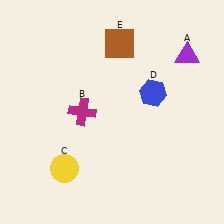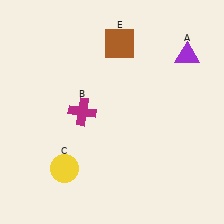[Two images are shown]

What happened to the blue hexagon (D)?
The blue hexagon (D) was removed in Image 2. It was in the top-right area of Image 1.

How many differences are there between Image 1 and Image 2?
There is 1 difference between the two images.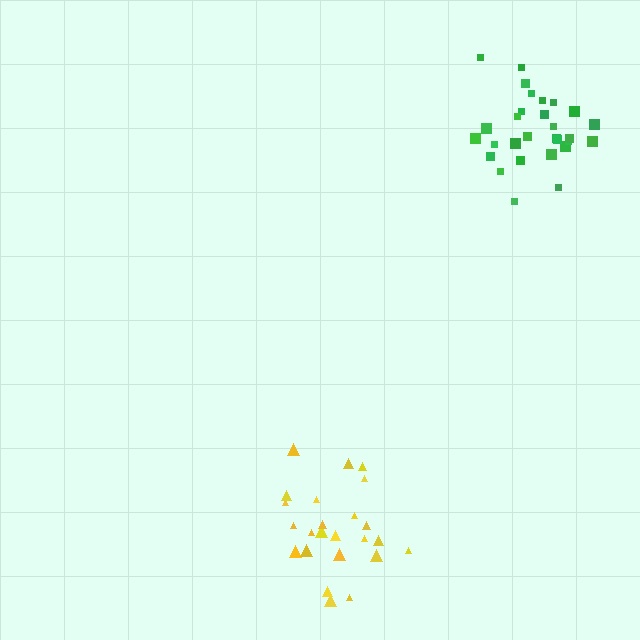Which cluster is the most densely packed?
Green.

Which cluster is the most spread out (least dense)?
Yellow.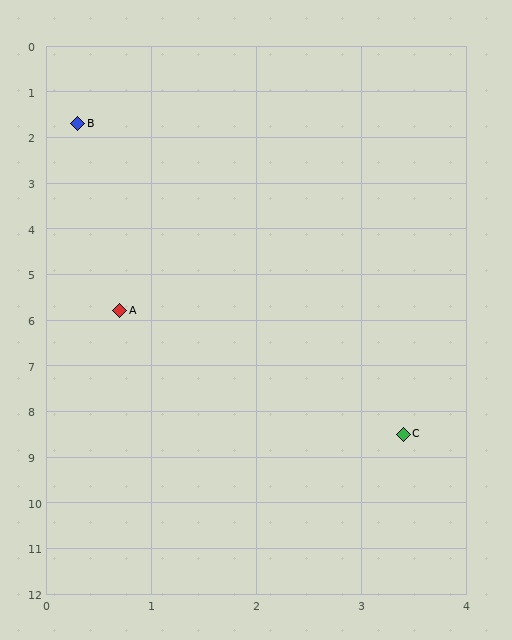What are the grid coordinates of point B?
Point B is at approximately (0.3, 1.7).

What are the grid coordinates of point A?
Point A is at approximately (0.7, 5.8).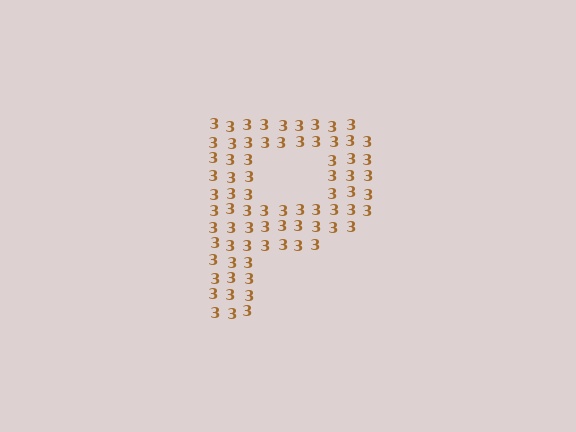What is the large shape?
The large shape is the letter P.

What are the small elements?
The small elements are digit 3's.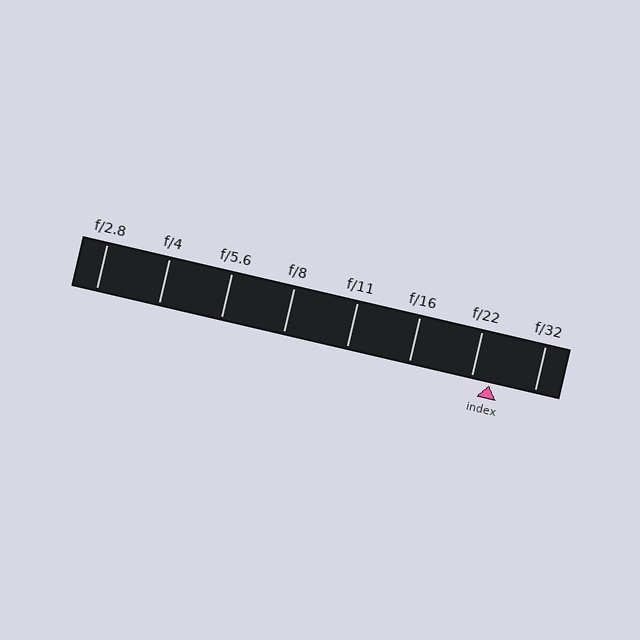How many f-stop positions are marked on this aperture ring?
There are 8 f-stop positions marked.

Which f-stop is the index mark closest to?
The index mark is closest to f/22.